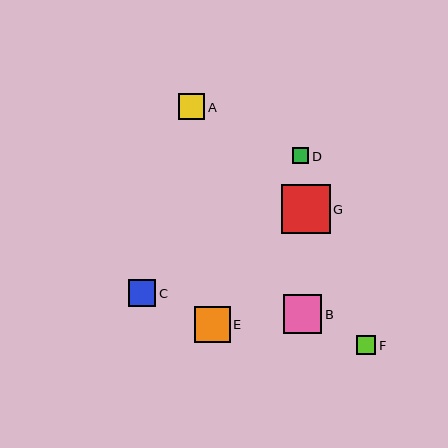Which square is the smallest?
Square D is the smallest with a size of approximately 17 pixels.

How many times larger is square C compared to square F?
Square C is approximately 1.4 times the size of square F.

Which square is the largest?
Square G is the largest with a size of approximately 49 pixels.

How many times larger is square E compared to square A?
Square E is approximately 1.4 times the size of square A.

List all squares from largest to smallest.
From largest to smallest: G, B, E, C, A, F, D.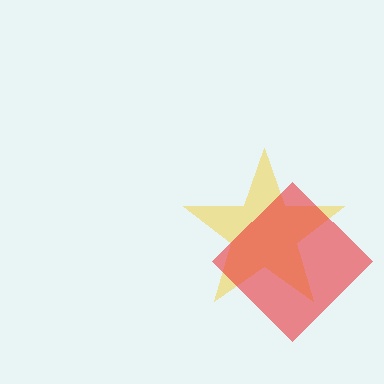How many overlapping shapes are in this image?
There are 2 overlapping shapes in the image.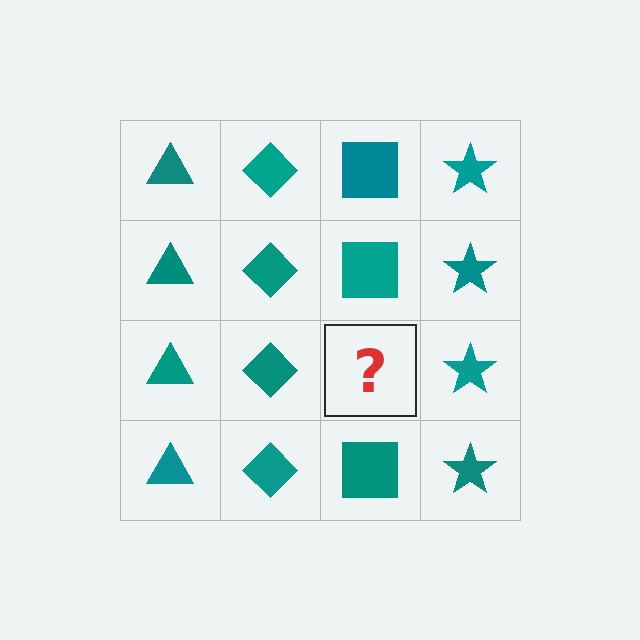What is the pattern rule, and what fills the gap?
The rule is that each column has a consistent shape. The gap should be filled with a teal square.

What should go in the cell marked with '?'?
The missing cell should contain a teal square.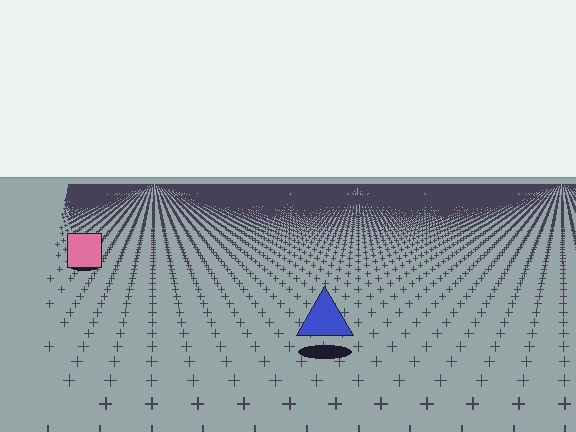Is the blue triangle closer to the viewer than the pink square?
Yes. The blue triangle is closer — you can tell from the texture gradient: the ground texture is coarser near it.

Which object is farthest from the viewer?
The pink square is farthest from the viewer. It appears smaller and the ground texture around it is denser.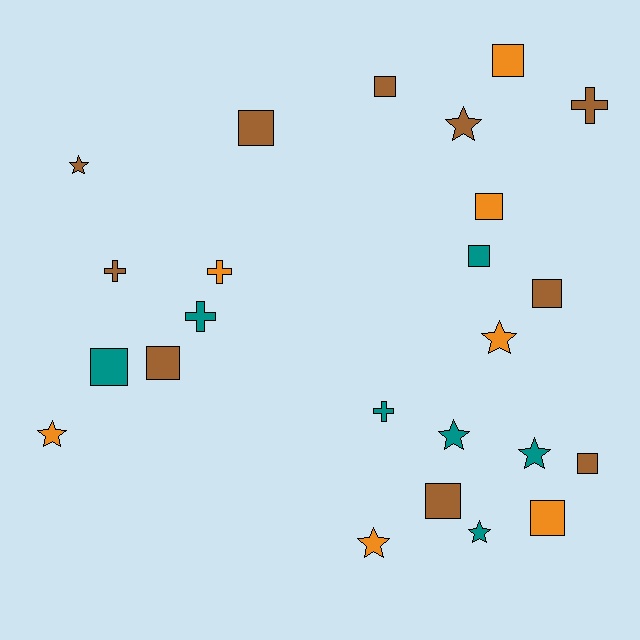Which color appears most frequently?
Brown, with 10 objects.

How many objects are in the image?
There are 24 objects.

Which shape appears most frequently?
Square, with 11 objects.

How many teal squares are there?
There are 2 teal squares.